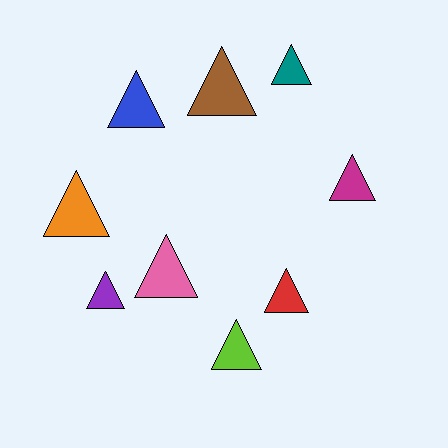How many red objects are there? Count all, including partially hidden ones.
There is 1 red object.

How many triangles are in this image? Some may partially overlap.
There are 9 triangles.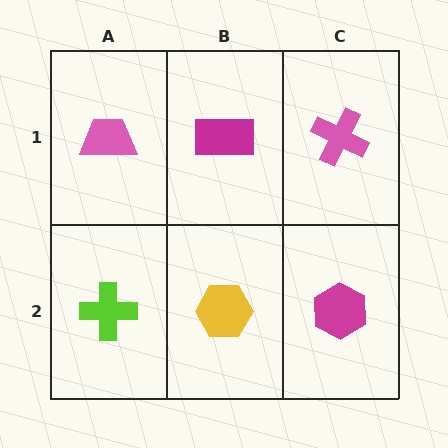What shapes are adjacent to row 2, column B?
A magenta rectangle (row 1, column B), a lime cross (row 2, column A), a magenta hexagon (row 2, column C).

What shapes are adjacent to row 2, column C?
A pink cross (row 1, column C), a yellow hexagon (row 2, column B).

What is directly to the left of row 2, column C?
A yellow hexagon.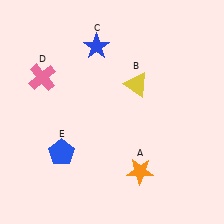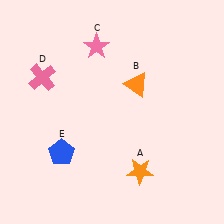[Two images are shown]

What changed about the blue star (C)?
In Image 1, C is blue. In Image 2, it changed to pink.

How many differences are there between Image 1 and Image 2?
There are 2 differences between the two images.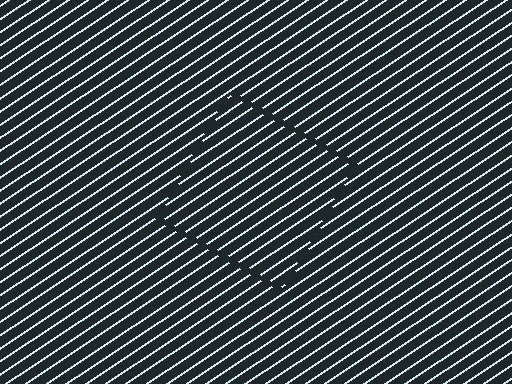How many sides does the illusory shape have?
4 sides — the line-ends trace a square.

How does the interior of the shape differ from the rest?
The interior of the shape contains the same grating, shifted by half a period — the contour is defined by the phase discontinuity where line-ends from the inner and outer gratings abut.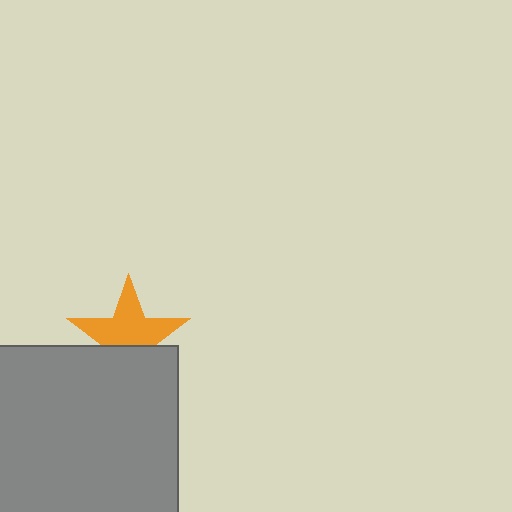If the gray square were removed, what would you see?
You would see the complete orange star.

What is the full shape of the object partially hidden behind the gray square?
The partially hidden object is an orange star.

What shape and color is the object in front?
The object in front is a gray square.